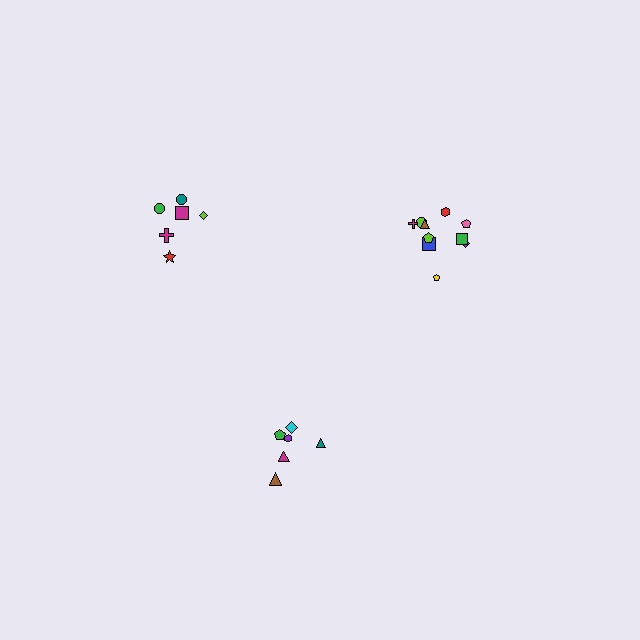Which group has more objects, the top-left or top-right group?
The top-right group.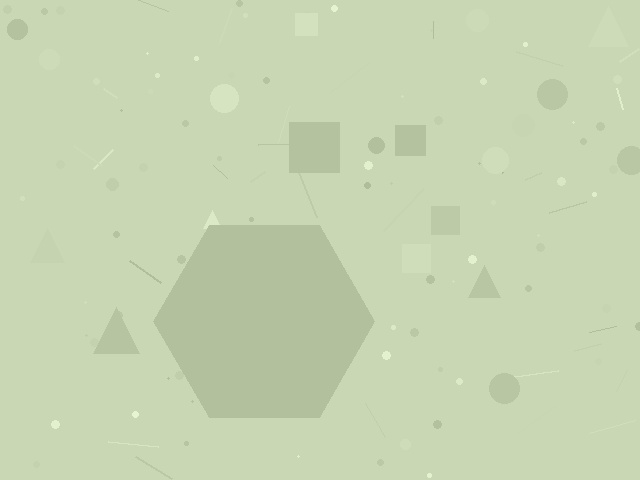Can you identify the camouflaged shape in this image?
The camouflaged shape is a hexagon.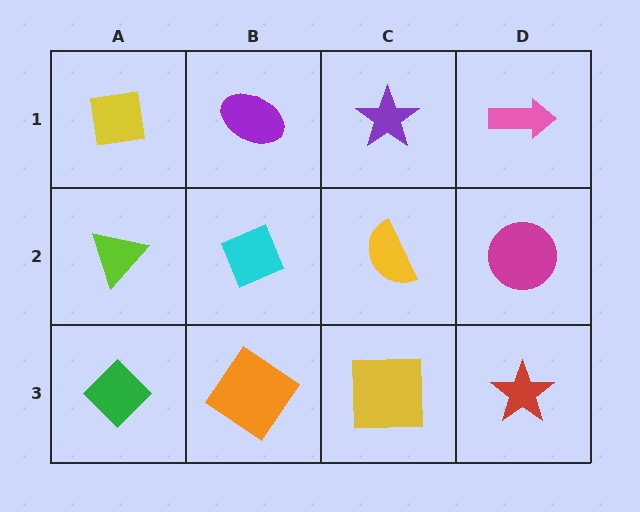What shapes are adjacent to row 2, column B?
A purple ellipse (row 1, column B), an orange diamond (row 3, column B), a lime triangle (row 2, column A), a yellow semicircle (row 2, column C).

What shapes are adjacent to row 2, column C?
A purple star (row 1, column C), a yellow square (row 3, column C), a cyan diamond (row 2, column B), a magenta circle (row 2, column D).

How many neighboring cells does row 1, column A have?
2.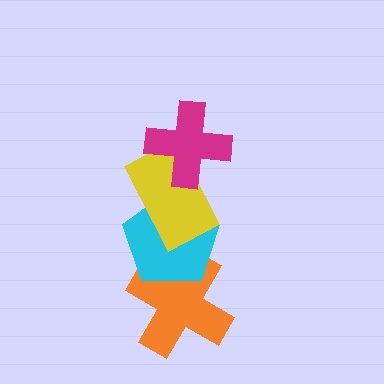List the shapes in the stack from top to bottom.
From top to bottom: the magenta cross, the yellow rectangle, the cyan pentagon, the orange cross.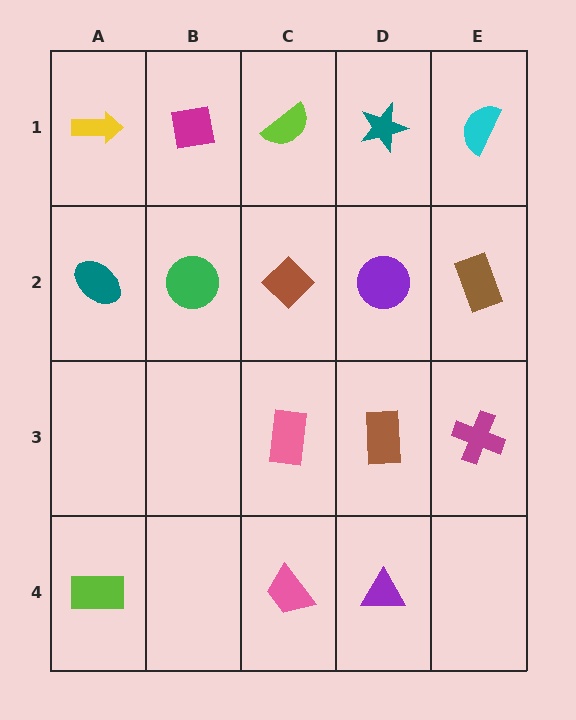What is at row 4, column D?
A purple triangle.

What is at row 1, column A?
A yellow arrow.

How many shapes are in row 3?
3 shapes.